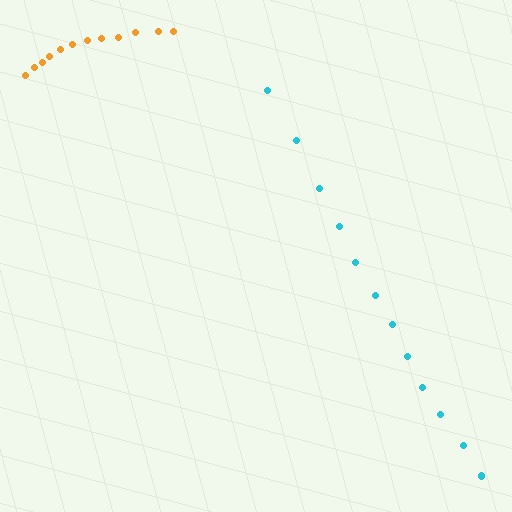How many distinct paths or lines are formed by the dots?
There are 2 distinct paths.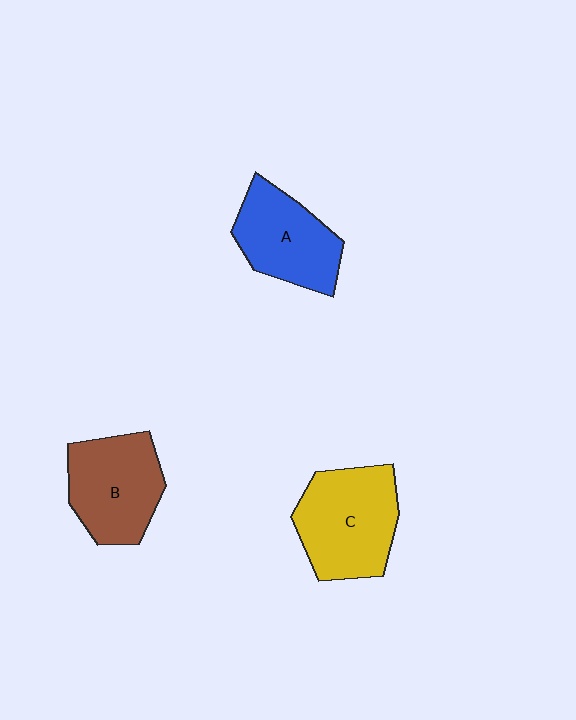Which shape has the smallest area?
Shape A (blue).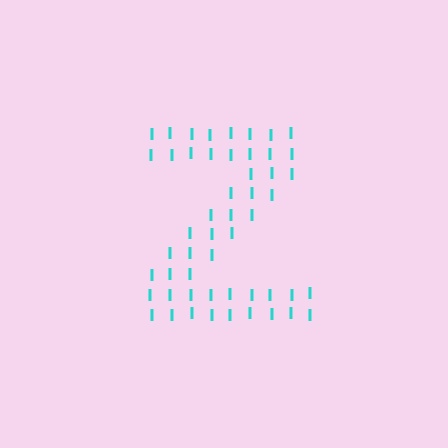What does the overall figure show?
The overall figure shows the letter Z.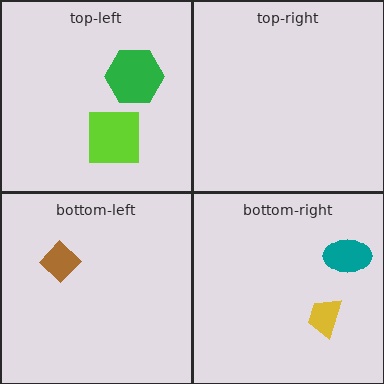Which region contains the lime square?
The top-left region.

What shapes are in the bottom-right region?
The teal ellipse, the yellow trapezoid.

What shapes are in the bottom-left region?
The brown diamond.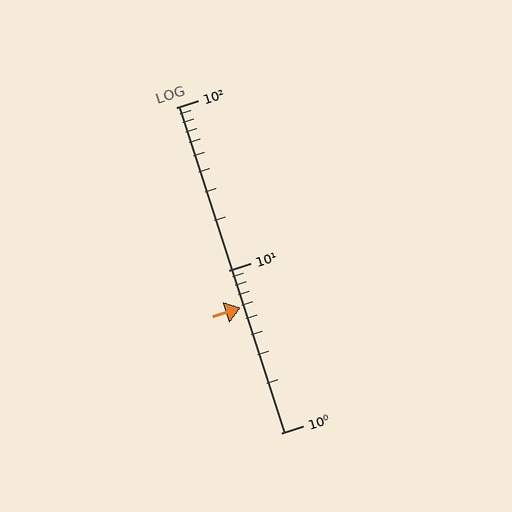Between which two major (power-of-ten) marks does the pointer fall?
The pointer is between 1 and 10.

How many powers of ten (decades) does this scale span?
The scale spans 2 decades, from 1 to 100.